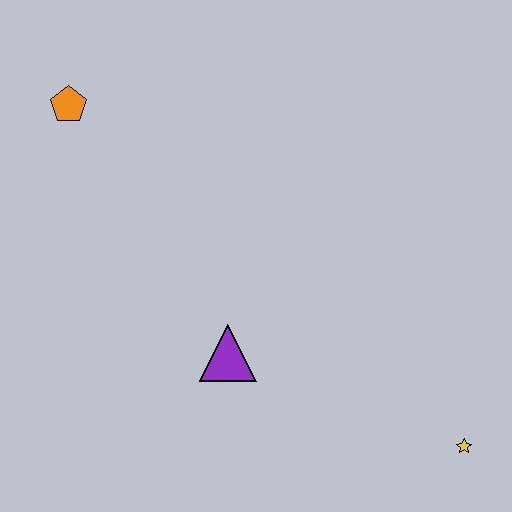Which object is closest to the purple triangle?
The yellow star is closest to the purple triangle.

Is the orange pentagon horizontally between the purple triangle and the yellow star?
No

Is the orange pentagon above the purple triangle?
Yes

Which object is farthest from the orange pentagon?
The yellow star is farthest from the orange pentagon.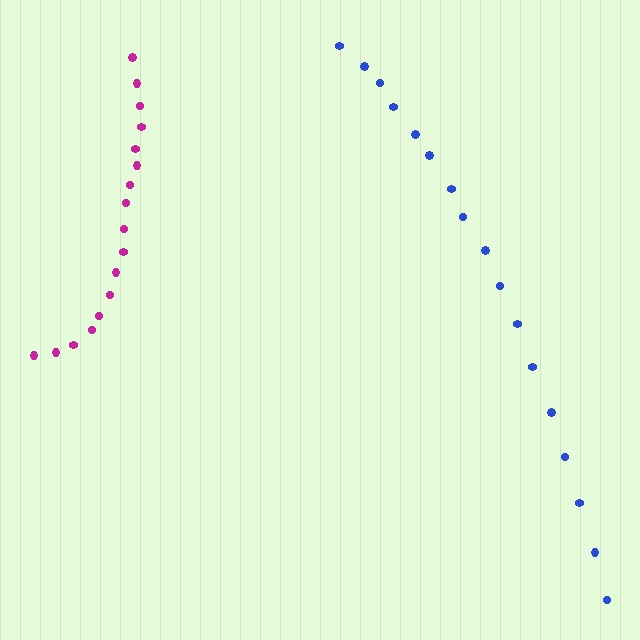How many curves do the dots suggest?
There are 2 distinct paths.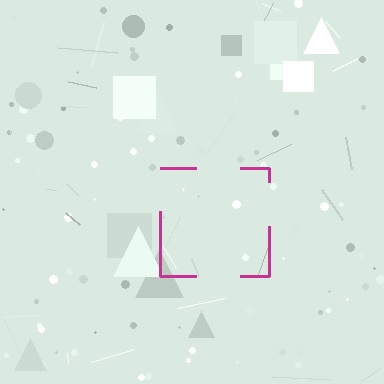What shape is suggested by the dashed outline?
The dashed outline suggests a square.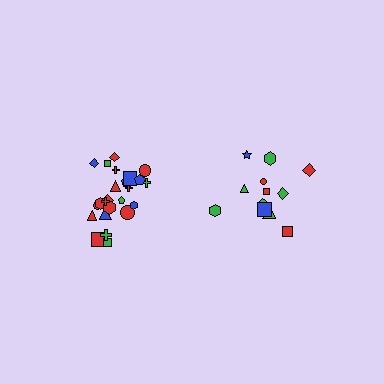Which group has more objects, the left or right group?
The left group.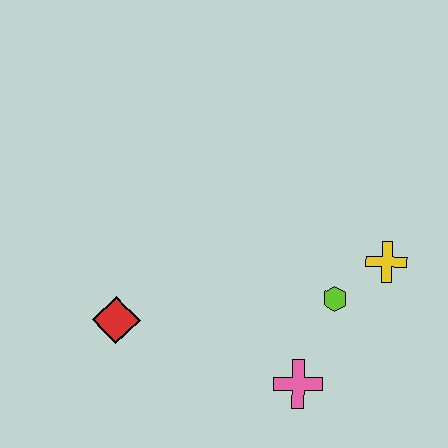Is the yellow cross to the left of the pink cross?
No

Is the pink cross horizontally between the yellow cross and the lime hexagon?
No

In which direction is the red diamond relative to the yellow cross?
The red diamond is to the left of the yellow cross.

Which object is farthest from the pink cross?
The red diamond is farthest from the pink cross.